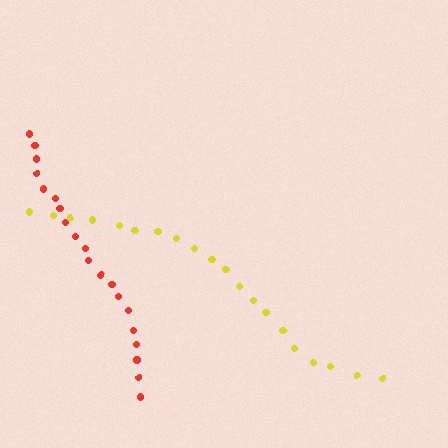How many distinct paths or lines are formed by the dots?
There are 2 distinct paths.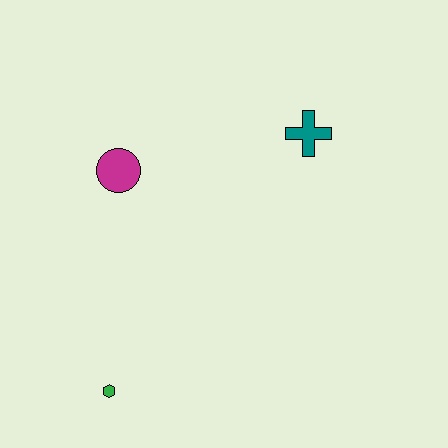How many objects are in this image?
There are 3 objects.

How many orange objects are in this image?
There are no orange objects.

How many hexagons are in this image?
There is 1 hexagon.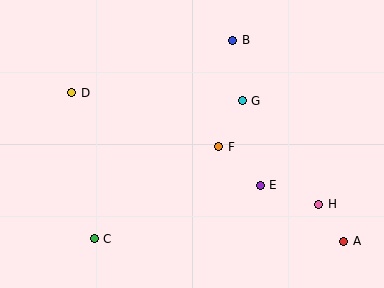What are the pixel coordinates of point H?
Point H is at (319, 204).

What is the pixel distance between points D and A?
The distance between D and A is 310 pixels.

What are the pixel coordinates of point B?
Point B is at (233, 40).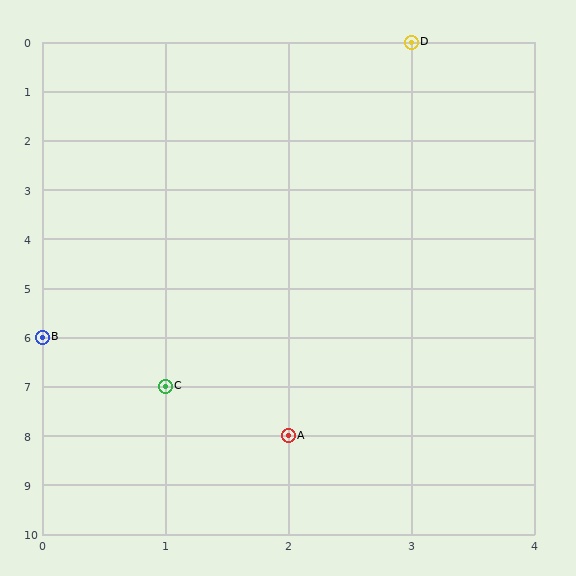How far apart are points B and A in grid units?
Points B and A are 2 columns and 2 rows apart (about 2.8 grid units diagonally).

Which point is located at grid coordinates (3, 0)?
Point D is at (3, 0).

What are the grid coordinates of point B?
Point B is at grid coordinates (0, 6).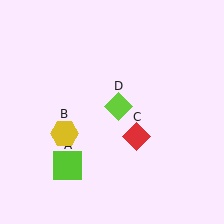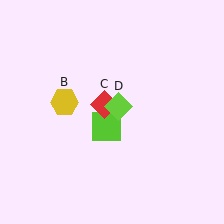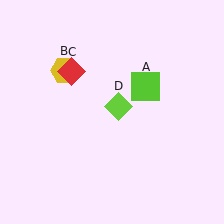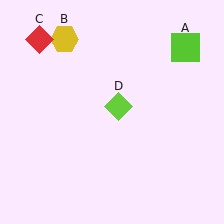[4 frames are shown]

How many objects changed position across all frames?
3 objects changed position: lime square (object A), yellow hexagon (object B), red diamond (object C).